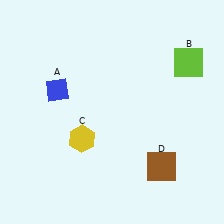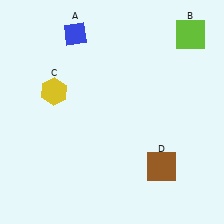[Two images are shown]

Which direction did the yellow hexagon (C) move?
The yellow hexagon (C) moved up.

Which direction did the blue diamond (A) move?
The blue diamond (A) moved up.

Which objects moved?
The objects that moved are: the blue diamond (A), the lime square (B), the yellow hexagon (C).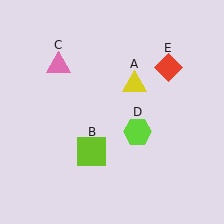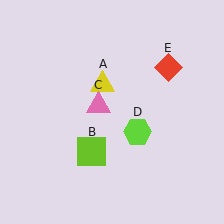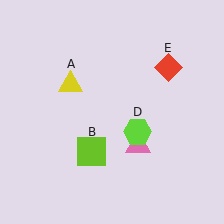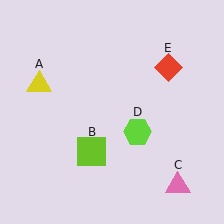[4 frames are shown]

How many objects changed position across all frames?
2 objects changed position: yellow triangle (object A), pink triangle (object C).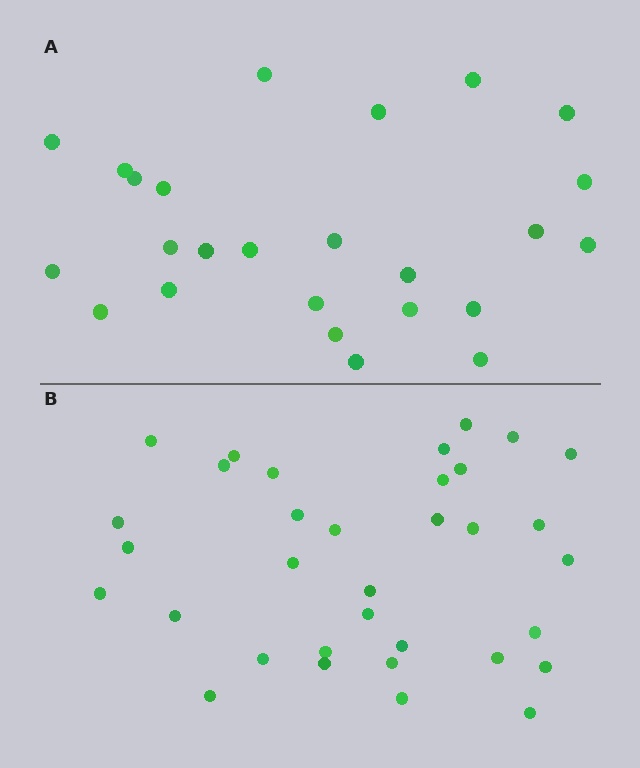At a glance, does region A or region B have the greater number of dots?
Region B (the bottom region) has more dots.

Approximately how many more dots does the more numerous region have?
Region B has roughly 8 or so more dots than region A.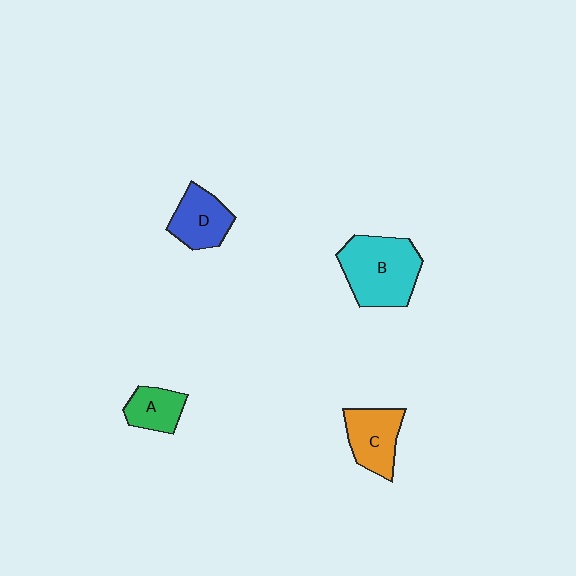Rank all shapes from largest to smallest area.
From largest to smallest: B (cyan), C (orange), D (blue), A (green).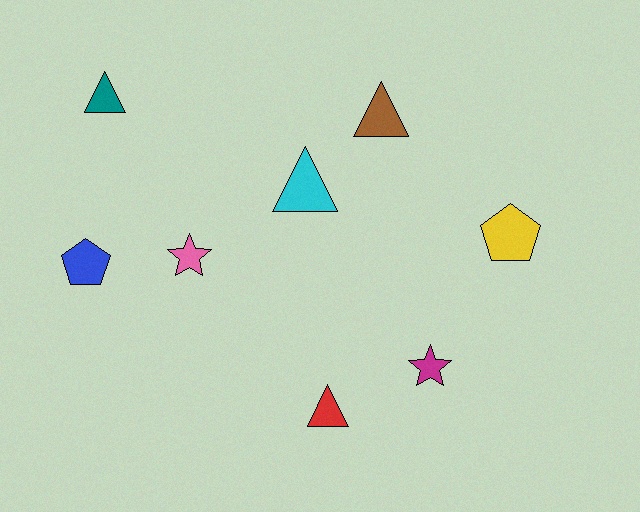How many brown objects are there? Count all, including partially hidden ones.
There is 1 brown object.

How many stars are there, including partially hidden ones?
There are 2 stars.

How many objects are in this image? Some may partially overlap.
There are 8 objects.